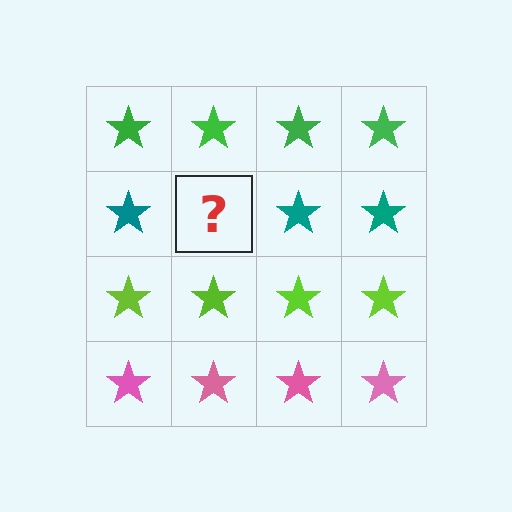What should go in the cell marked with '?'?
The missing cell should contain a teal star.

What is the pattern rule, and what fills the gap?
The rule is that each row has a consistent color. The gap should be filled with a teal star.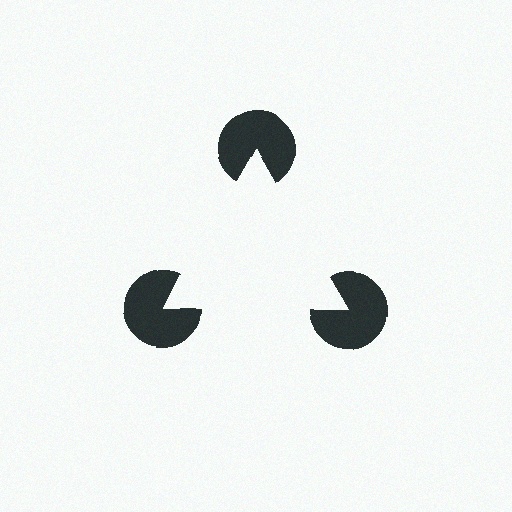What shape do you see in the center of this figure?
An illusory triangle — its edges are inferred from the aligned wedge cuts in the pac-man discs, not physically drawn.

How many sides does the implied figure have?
3 sides.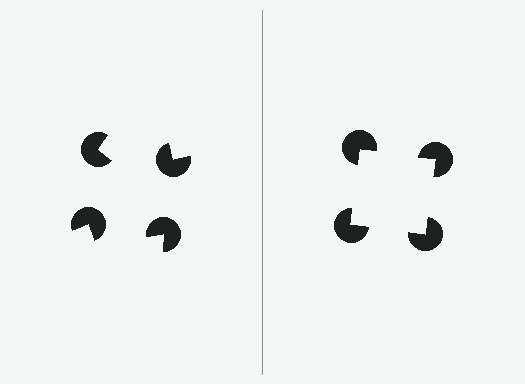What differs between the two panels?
The pac-man discs are positioned identically on both sides; only the wedge orientations differ. On the right they align to a square; on the left they are misaligned.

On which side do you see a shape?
An illusory square appears on the right side. On the left side the wedge cuts are rotated, so no coherent shape forms.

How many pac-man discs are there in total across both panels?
8 — 4 on each side.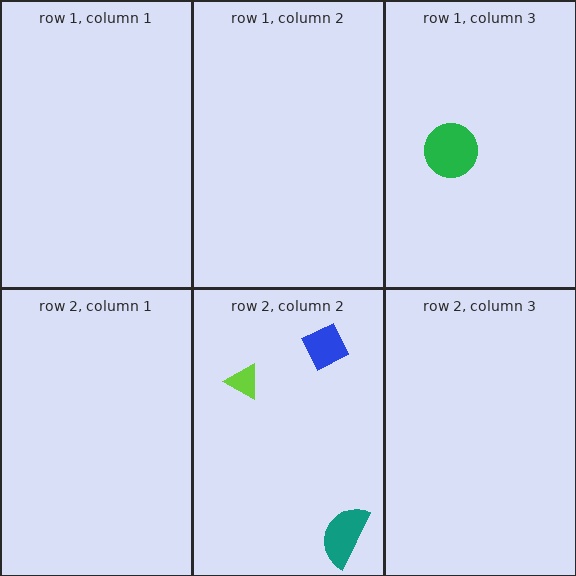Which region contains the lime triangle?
The row 2, column 2 region.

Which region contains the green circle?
The row 1, column 3 region.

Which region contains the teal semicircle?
The row 2, column 2 region.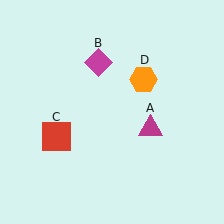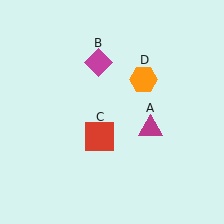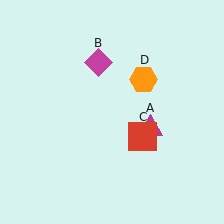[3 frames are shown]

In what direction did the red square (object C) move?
The red square (object C) moved right.